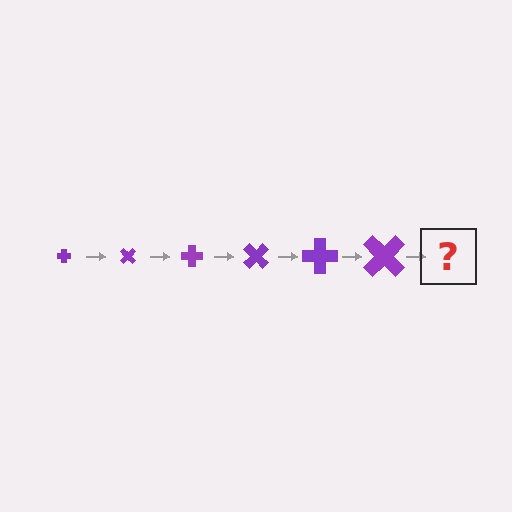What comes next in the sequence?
The next element should be a cross, larger than the previous one and rotated 270 degrees from the start.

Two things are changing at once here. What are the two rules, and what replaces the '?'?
The two rules are that the cross grows larger each step and it rotates 45 degrees each step. The '?' should be a cross, larger than the previous one and rotated 270 degrees from the start.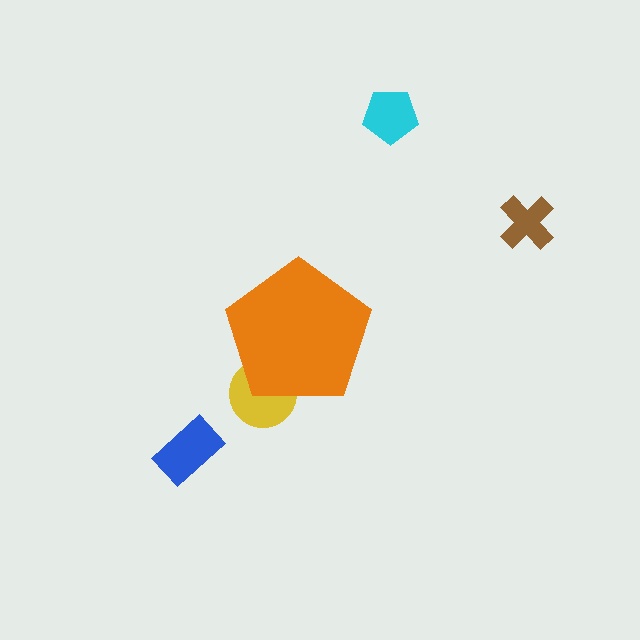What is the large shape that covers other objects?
An orange pentagon.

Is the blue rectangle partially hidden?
No, the blue rectangle is fully visible.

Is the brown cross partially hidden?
No, the brown cross is fully visible.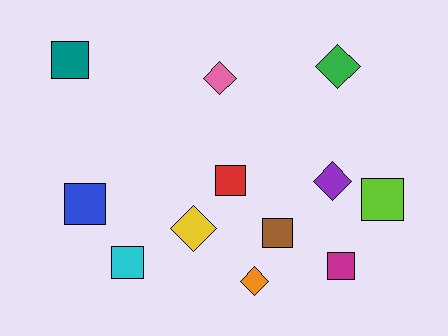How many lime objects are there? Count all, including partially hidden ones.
There is 1 lime object.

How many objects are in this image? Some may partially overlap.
There are 12 objects.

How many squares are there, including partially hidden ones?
There are 7 squares.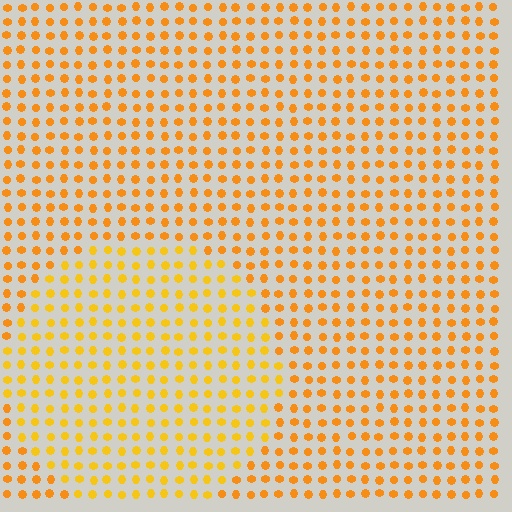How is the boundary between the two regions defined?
The boundary is defined purely by a slight shift in hue (about 15 degrees). Spacing, size, and orientation are identical on both sides.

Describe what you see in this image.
The image is filled with small orange elements in a uniform arrangement. A circle-shaped region is visible where the elements are tinted to a slightly different hue, forming a subtle color boundary.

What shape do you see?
I see a circle.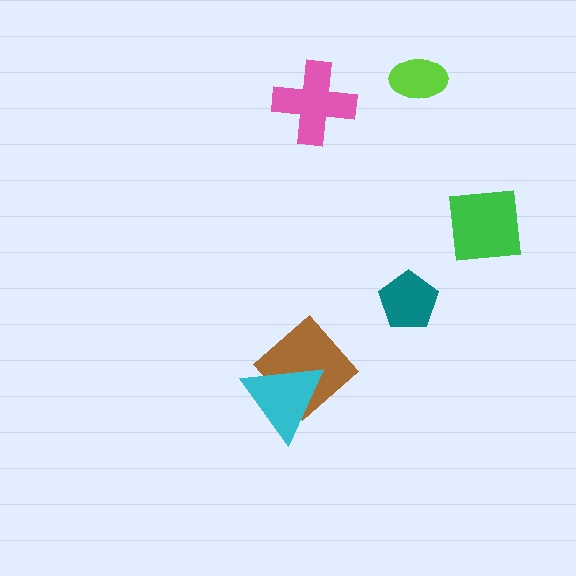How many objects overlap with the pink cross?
0 objects overlap with the pink cross.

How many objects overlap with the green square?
0 objects overlap with the green square.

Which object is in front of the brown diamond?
The cyan triangle is in front of the brown diamond.